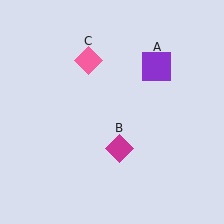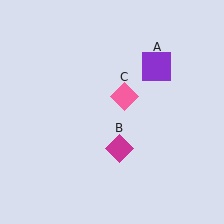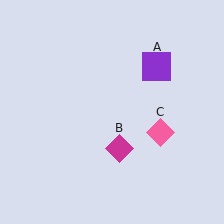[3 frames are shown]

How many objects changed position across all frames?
1 object changed position: pink diamond (object C).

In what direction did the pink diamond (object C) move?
The pink diamond (object C) moved down and to the right.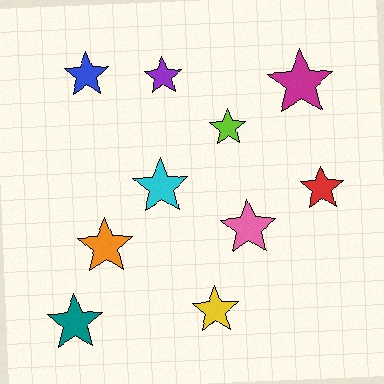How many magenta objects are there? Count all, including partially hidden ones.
There is 1 magenta object.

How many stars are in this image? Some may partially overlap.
There are 10 stars.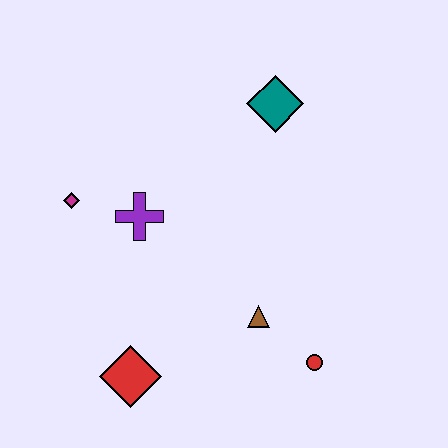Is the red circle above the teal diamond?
No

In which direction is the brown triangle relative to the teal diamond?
The brown triangle is below the teal diamond.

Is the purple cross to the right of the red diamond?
Yes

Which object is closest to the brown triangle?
The red circle is closest to the brown triangle.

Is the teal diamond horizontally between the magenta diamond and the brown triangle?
No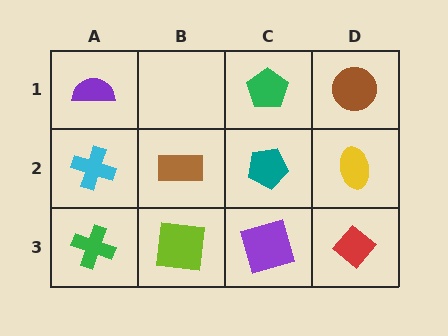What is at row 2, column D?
A yellow ellipse.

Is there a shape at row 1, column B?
No, that cell is empty.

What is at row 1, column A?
A purple semicircle.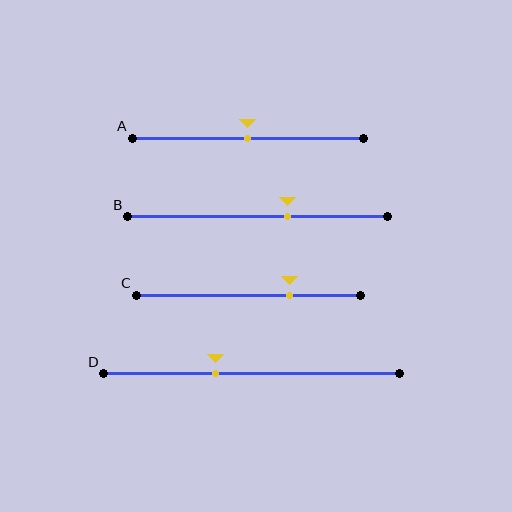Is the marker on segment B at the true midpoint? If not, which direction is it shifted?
No, the marker on segment B is shifted to the right by about 11% of the segment length.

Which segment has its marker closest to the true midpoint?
Segment A has its marker closest to the true midpoint.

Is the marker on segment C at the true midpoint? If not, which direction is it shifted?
No, the marker on segment C is shifted to the right by about 18% of the segment length.